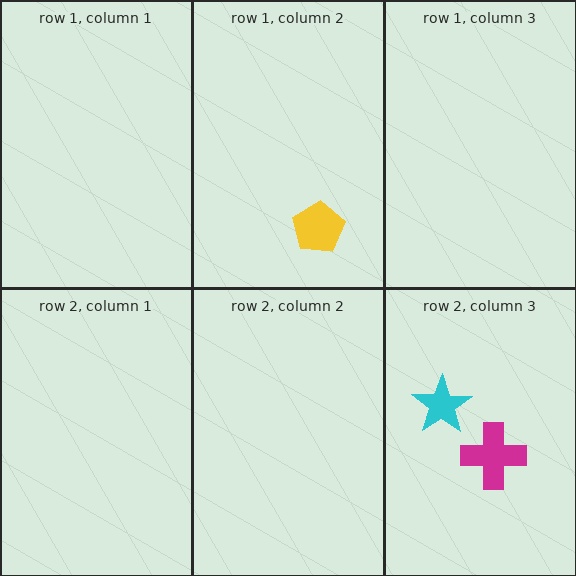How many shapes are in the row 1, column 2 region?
1.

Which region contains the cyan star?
The row 2, column 3 region.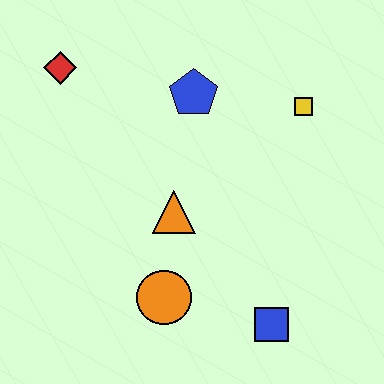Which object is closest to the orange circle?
The orange triangle is closest to the orange circle.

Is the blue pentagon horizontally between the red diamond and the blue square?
Yes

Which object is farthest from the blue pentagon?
The blue square is farthest from the blue pentagon.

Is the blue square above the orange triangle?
No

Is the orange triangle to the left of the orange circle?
No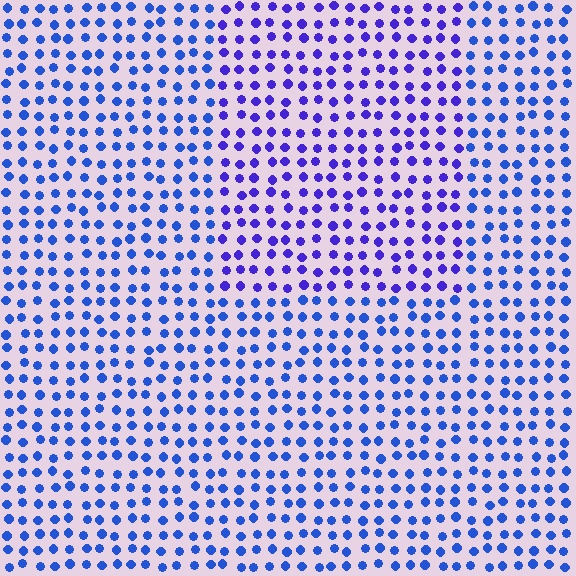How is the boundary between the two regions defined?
The boundary is defined purely by a slight shift in hue (about 27 degrees). Spacing, size, and orientation are identical on both sides.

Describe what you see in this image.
The image is filled with small blue elements in a uniform arrangement. A rectangle-shaped region is visible where the elements are tinted to a slightly different hue, forming a subtle color boundary.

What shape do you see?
I see a rectangle.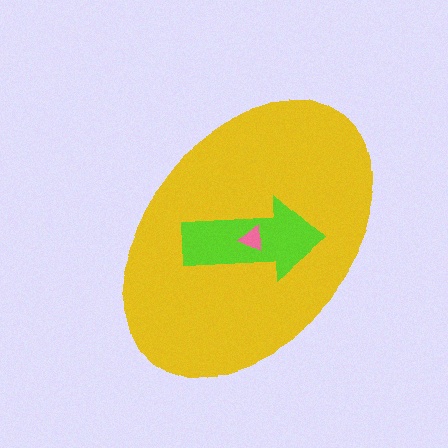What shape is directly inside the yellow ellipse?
The lime arrow.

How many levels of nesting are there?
3.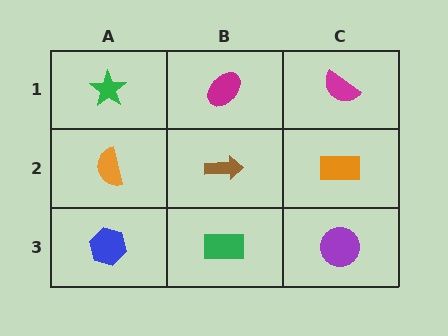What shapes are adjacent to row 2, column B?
A magenta ellipse (row 1, column B), a green rectangle (row 3, column B), an orange semicircle (row 2, column A), an orange rectangle (row 2, column C).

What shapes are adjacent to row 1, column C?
An orange rectangle (row 2, column C), a magenta ellipse (row 1, column B).